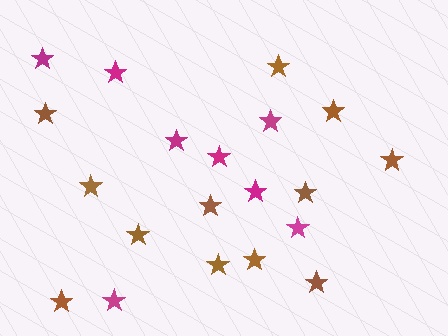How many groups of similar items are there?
There are 2 groups: one group of brown stars (12) and one group of magenta stars (8).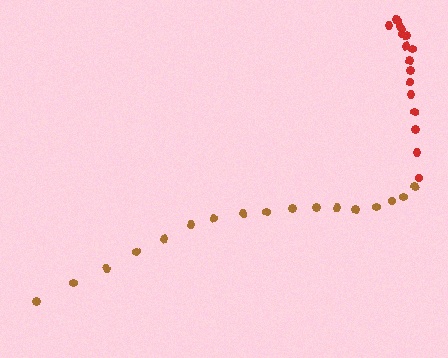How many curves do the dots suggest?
There are 2 distinct paths.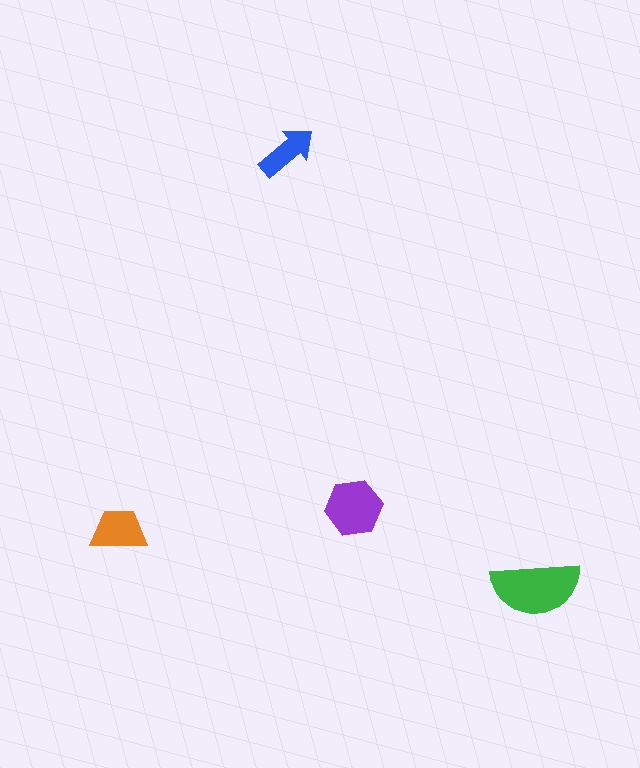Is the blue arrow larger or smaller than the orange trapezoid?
Smaller.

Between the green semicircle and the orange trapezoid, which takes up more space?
The green semicircle.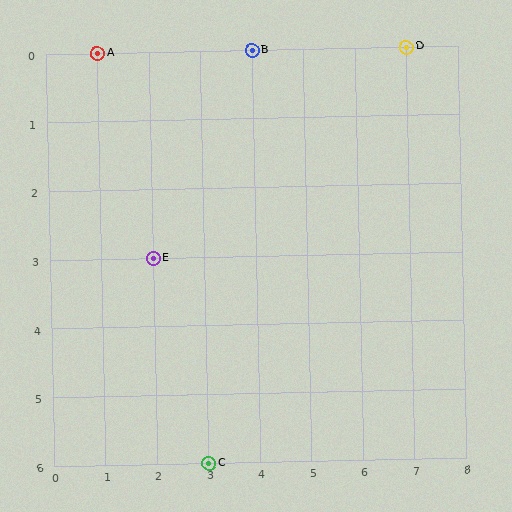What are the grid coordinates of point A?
Point A is at grid coordinates (1, 0).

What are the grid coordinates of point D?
Point D is at grid coordinates (7, 0).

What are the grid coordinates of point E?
Point E is at grid coordinates (2, 3).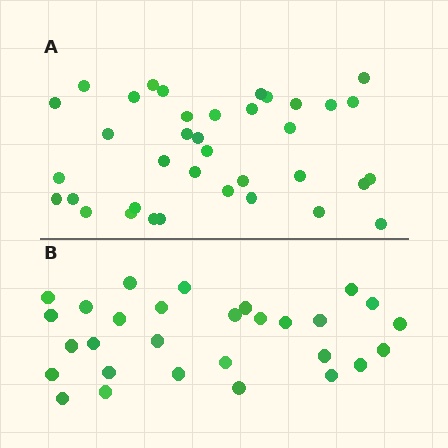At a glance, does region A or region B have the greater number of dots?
Region A (the top region) has more dots.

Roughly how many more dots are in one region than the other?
Region A has roughly 8 or so more dots than region B.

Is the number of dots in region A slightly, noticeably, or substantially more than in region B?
Region A has noticeably more, but not dramatically so. The ratio is roughly 1.3 to 1.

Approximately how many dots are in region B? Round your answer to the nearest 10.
About 30 dots. (The exact count is 29, which rounds to 30.)